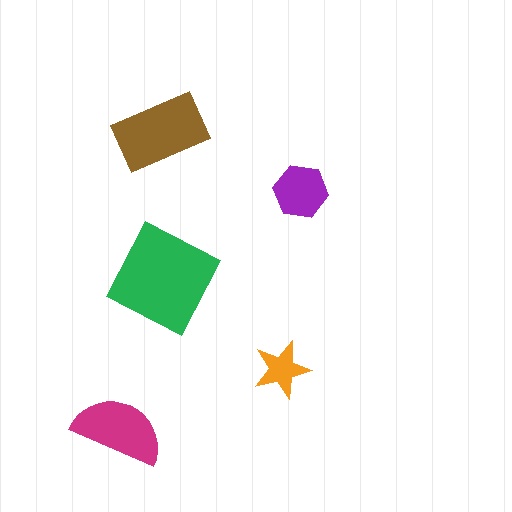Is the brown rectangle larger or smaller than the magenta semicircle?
Larger.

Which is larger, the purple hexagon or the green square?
The green square.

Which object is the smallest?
The orange star.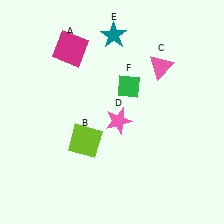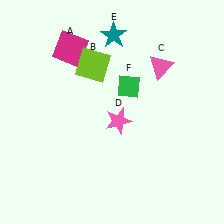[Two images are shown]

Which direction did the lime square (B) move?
The lime square (B) moved up.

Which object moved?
The lime square (B) moved up.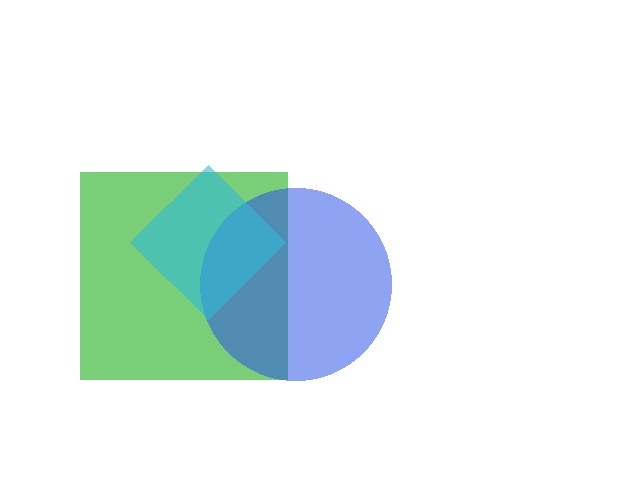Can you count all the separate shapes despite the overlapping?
Yes, there are 3 separate shapes.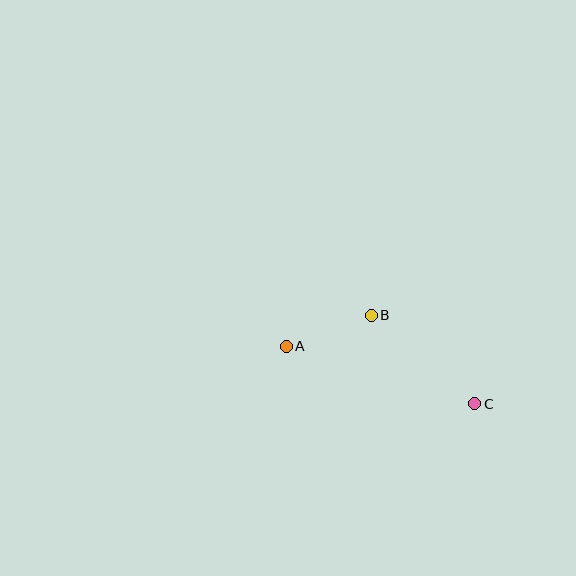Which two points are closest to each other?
Points A and B are closest to each other.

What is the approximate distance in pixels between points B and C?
The distance between B and C is approximately 136 pixels.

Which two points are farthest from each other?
Points A and C are farthest from each other.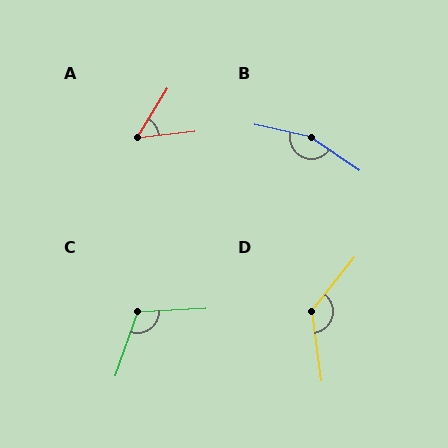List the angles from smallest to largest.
A (52°), C (112°), D (133°), B (158°).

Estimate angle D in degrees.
Approximately 133 degrees.